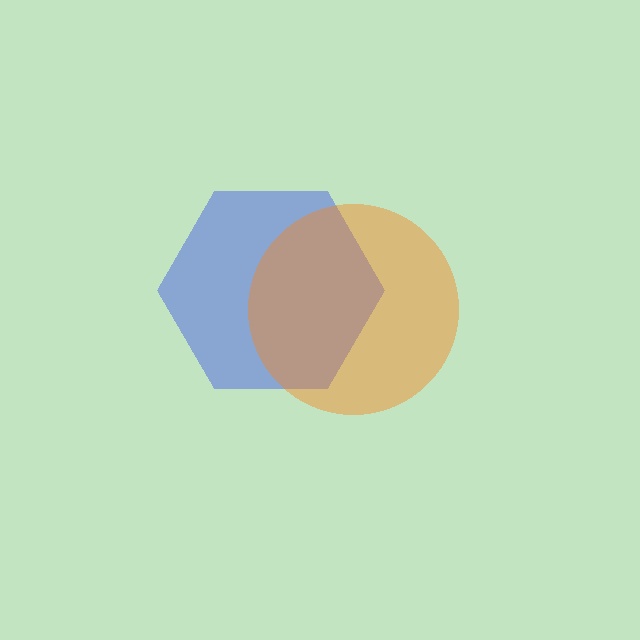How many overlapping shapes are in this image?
There are 2 overlapping shapes in the image.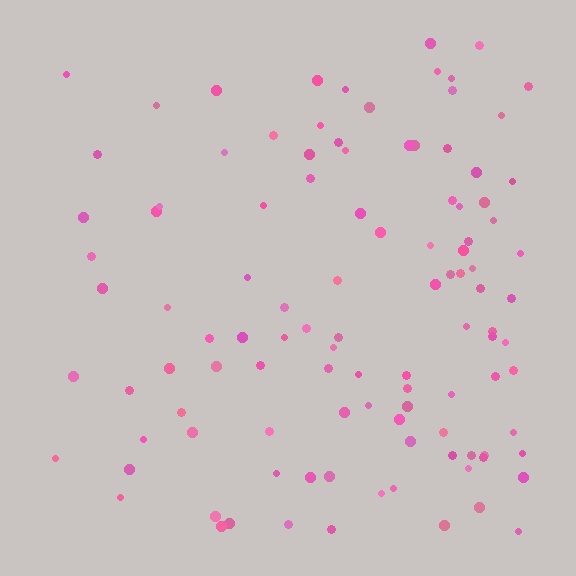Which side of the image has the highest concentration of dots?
The right.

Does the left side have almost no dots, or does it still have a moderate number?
Still a moderate number, just noticeably fewer than the right.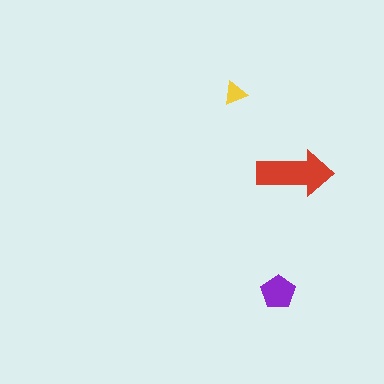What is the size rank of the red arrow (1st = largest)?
1st.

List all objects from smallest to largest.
The yellow triangle, the purple pentagon, the red arrow.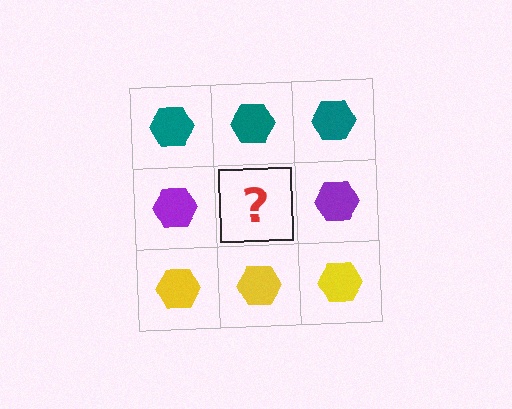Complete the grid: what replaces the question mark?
The question mark should be replaced with a purple hexagon.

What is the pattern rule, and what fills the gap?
The rule is that each row has a consistent color. The gap should be filled with a purple hexagon.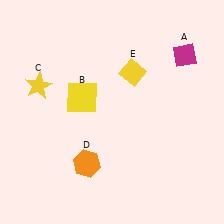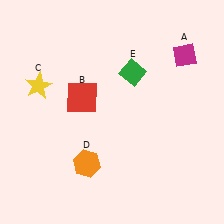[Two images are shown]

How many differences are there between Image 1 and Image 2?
There are 2 differences between the two images.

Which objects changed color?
B changed from yellow to red. E changed from yellow to green.